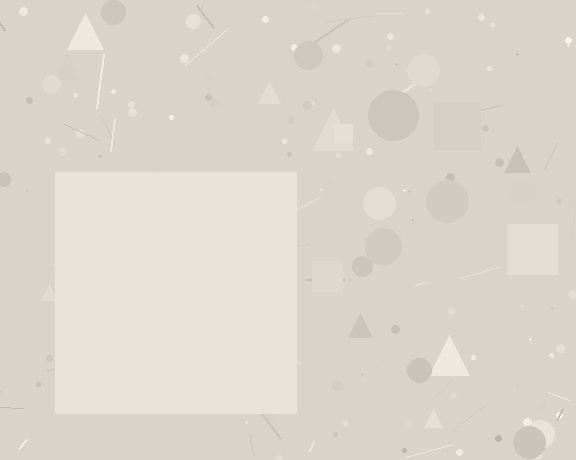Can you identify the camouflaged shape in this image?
The camouflaged shape is a square.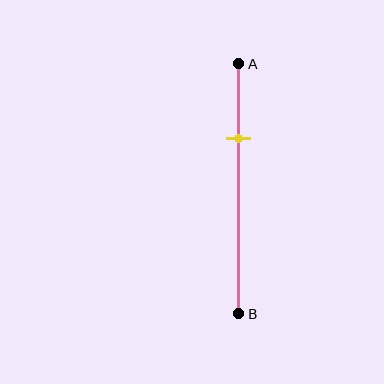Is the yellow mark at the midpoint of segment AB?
No, the mark is at about 30% from A, not at the 50% midpoint.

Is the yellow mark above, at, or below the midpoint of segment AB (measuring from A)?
The yellow mark is above the midpoint of segment AB.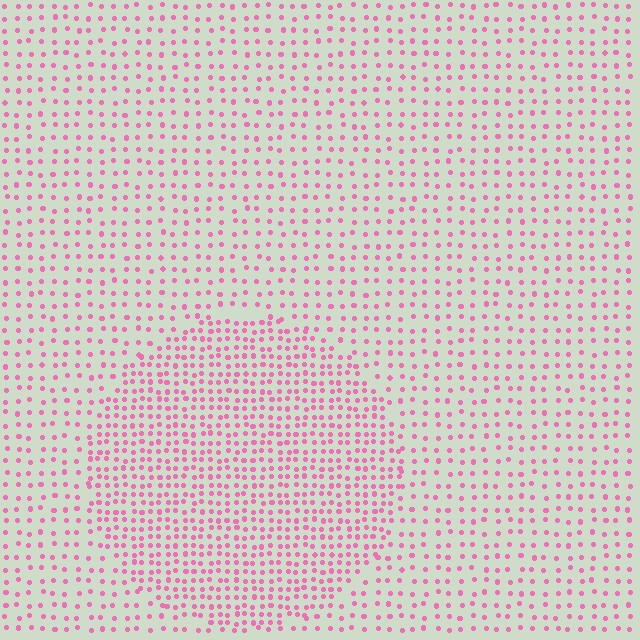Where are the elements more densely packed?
The elements are more densely packed inside the circle boundary.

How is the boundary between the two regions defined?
The boundary is defined by a change in element density (approximately 1.9x ratio). All elements are the same color, size, and shape.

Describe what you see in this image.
The image contains small pink elements arranged at two different densities. A circle-shaped region is visible where the elements are more densely packed than the surrounding area.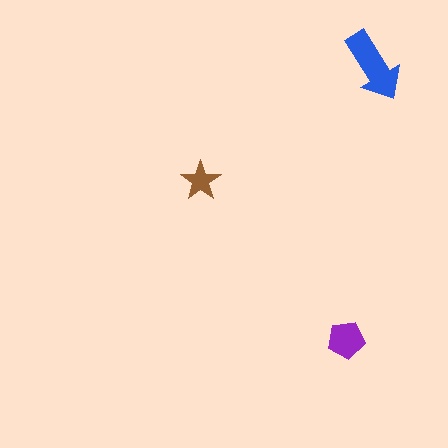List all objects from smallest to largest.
The brown star, the purple pentagon, the blue arrow.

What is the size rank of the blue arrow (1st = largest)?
1st.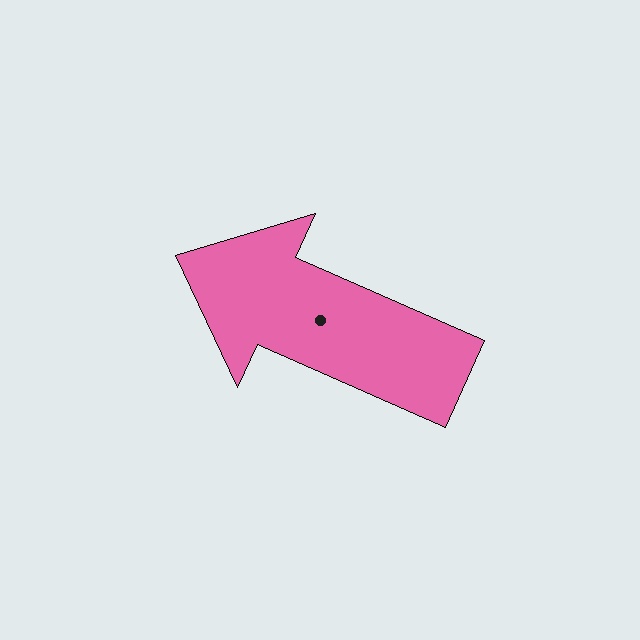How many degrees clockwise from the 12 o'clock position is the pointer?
Approximately 294 degrees.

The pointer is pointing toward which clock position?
Roughly 10 o'clock.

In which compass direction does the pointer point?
Northwest.